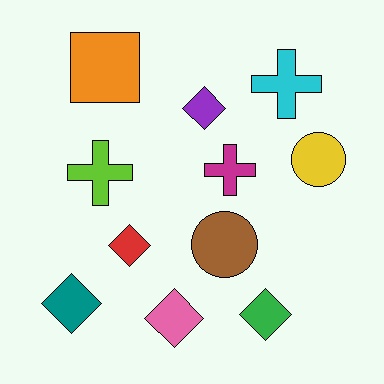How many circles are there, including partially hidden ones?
There are 2 circles.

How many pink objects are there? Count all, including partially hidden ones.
There is 1 pink object.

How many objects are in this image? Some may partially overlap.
There are 11 objects.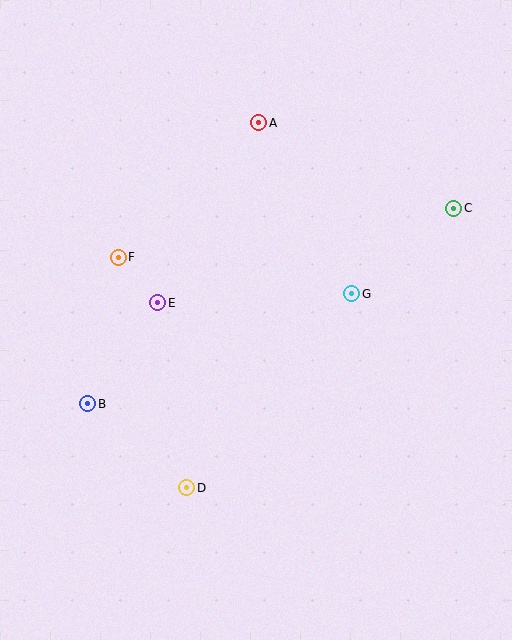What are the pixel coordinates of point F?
Point F is at (118, 257).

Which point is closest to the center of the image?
Point G at (352, 294) is closest to the center.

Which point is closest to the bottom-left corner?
Point D is closest to the bottom-left corner.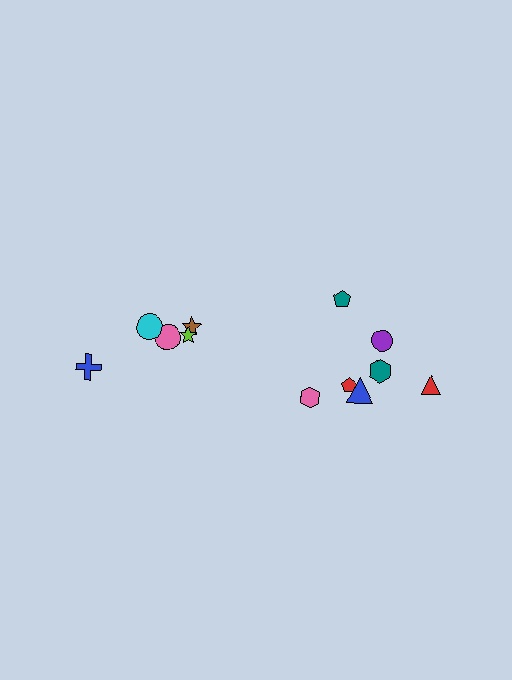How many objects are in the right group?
There are 7 objects.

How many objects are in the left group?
There are 5 objects.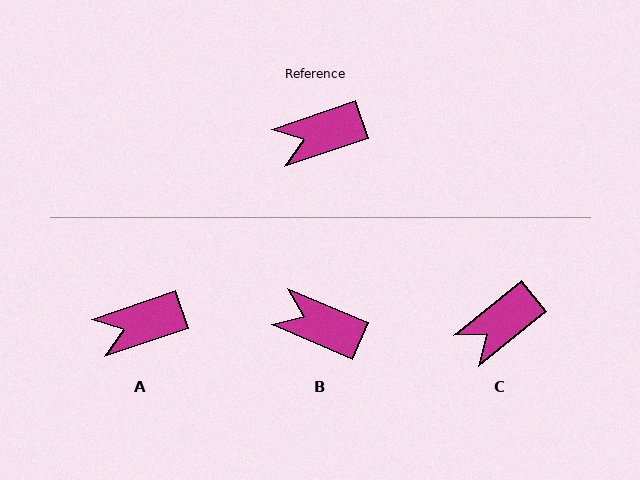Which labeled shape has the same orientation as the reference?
A.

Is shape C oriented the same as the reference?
No, it is off by about 20 degrees.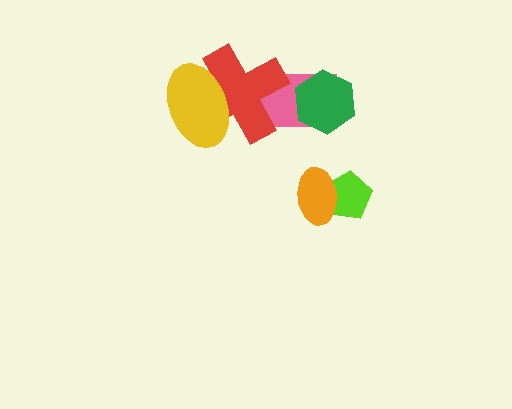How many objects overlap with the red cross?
2 objects overlap with the red cross.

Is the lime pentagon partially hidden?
Yes, it is partially covered by another shape.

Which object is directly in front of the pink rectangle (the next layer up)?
The green hexagon is directly in front of the pink rectangle.